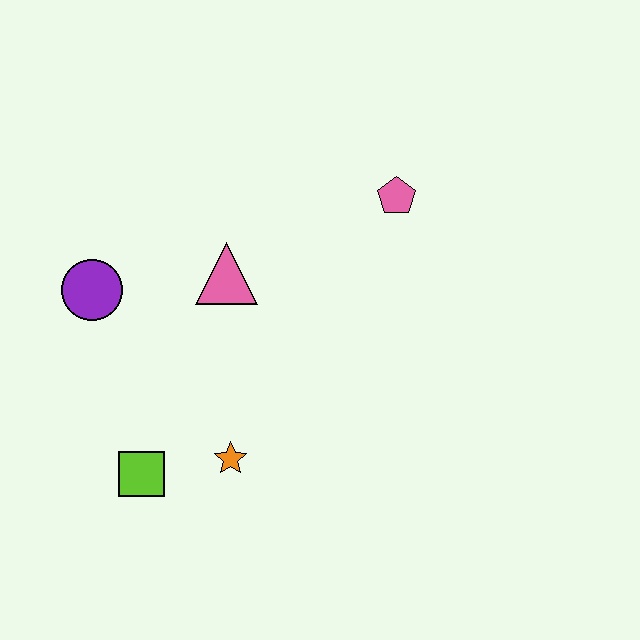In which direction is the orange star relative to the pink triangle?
The orange star is below the pink triangle.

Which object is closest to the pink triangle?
The purple circle is closest to the pink triangle.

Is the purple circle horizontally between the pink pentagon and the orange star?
No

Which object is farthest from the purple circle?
The pink pentagon is farthest from the purple circle.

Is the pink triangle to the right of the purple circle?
Yes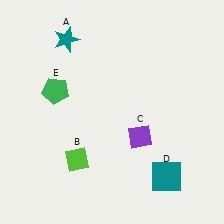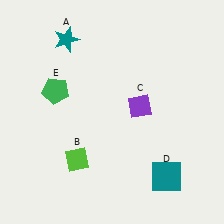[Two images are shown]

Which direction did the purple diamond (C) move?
The purple diamond (C) moved up.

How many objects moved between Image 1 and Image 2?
1 object moved between the two images.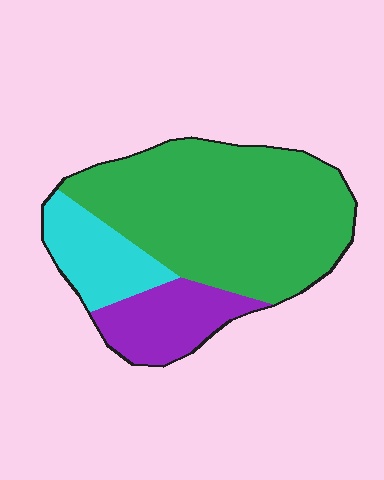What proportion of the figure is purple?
Purple covers around 20% of the figure.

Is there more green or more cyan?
Green.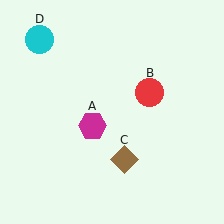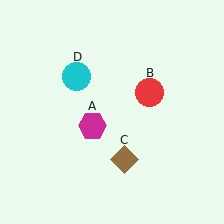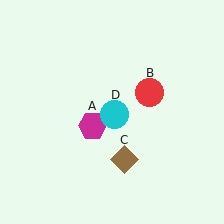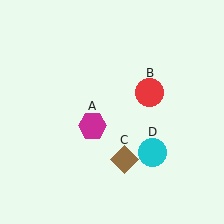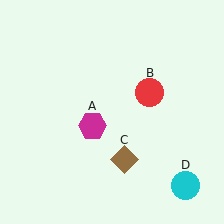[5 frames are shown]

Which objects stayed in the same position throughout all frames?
Magenta hexagon (object A) and red circle (object B) and brown diamond (object C) remained stationary.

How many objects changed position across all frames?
1 object changed position: cyan circle (object D).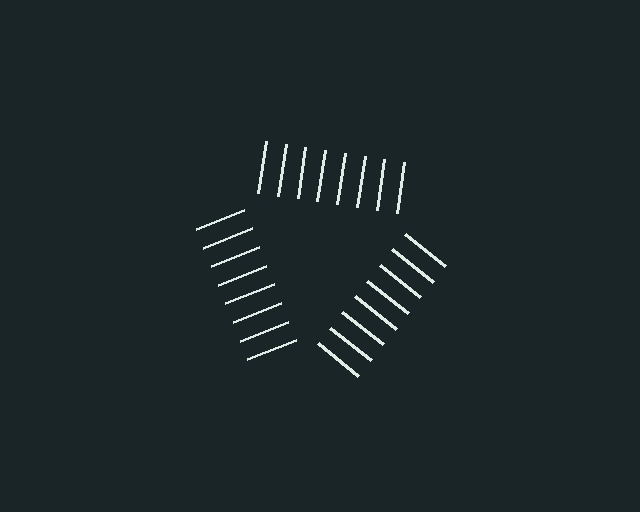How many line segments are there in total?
24 — 8 along each of the 3 edges.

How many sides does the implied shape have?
3 sides — the line-ends trace a triangle.